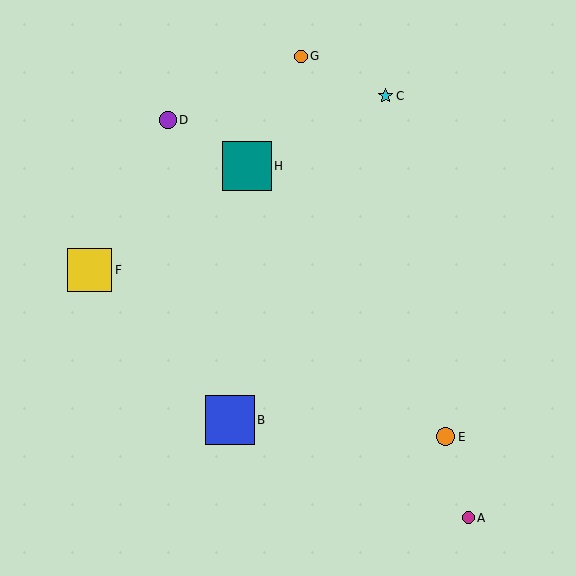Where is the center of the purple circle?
The center of the purple circle is at (168, 120).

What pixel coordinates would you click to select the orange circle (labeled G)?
Click at (301, 56) to select the orange circle G.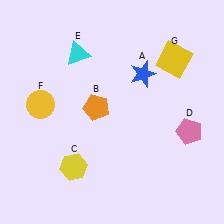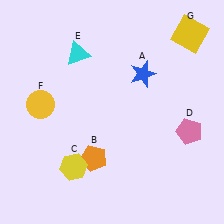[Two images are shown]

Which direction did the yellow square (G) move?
The yellow square (G) moved up.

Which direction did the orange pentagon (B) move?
The orange pentagon (B) moved down.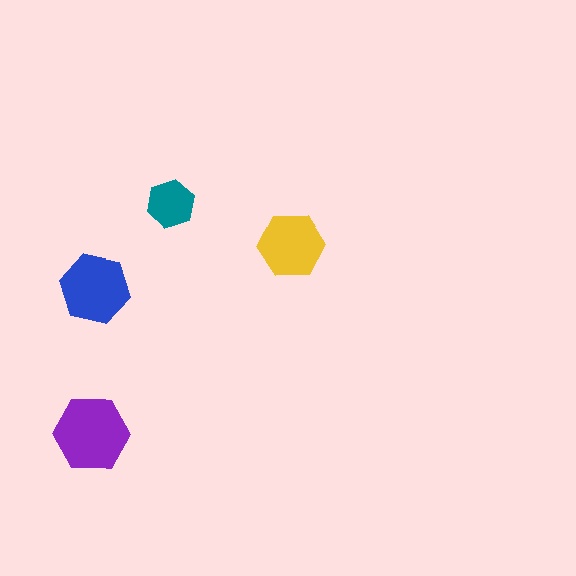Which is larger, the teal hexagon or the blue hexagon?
The blue one.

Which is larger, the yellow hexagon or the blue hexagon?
The blue one.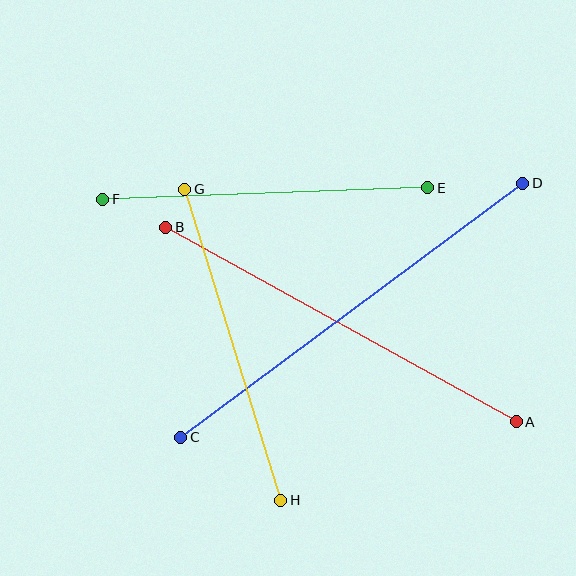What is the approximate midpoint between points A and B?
The midpoint is at approximately (341, 324) pixels.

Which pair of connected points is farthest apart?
Points C and D are farthest apart.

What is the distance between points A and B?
The distance is approximately 401 pixels.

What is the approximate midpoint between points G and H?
The midpoint is at approximately (233, 345) pixels.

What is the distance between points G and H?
The distance is approximately 325 pixels.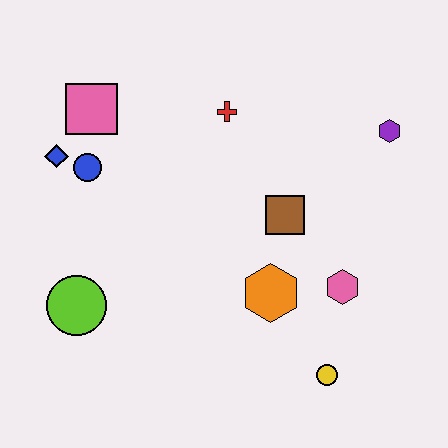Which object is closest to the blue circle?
The blue diamond is closest to the blue circle.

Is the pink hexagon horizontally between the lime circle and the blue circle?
No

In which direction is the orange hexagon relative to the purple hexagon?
The orange hexagon is below the purple hexagon.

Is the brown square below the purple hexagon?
Yes